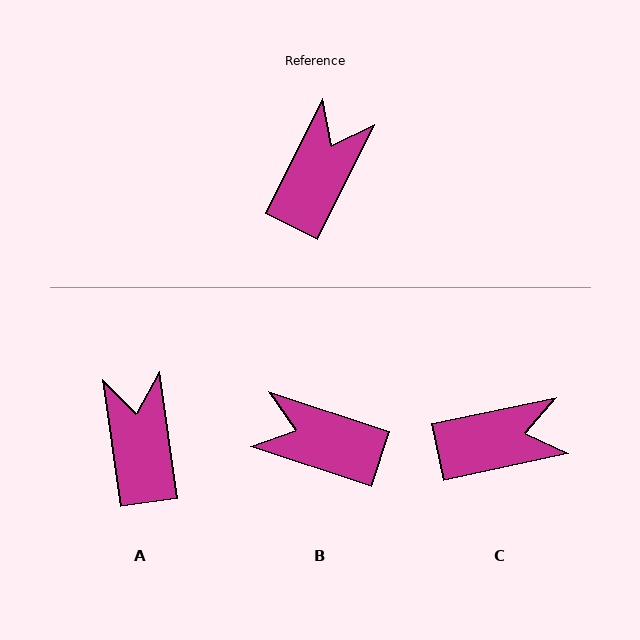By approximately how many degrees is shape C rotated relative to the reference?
Approximately 52 degrees clockwise.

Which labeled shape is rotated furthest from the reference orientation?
B, about 98 degrees away.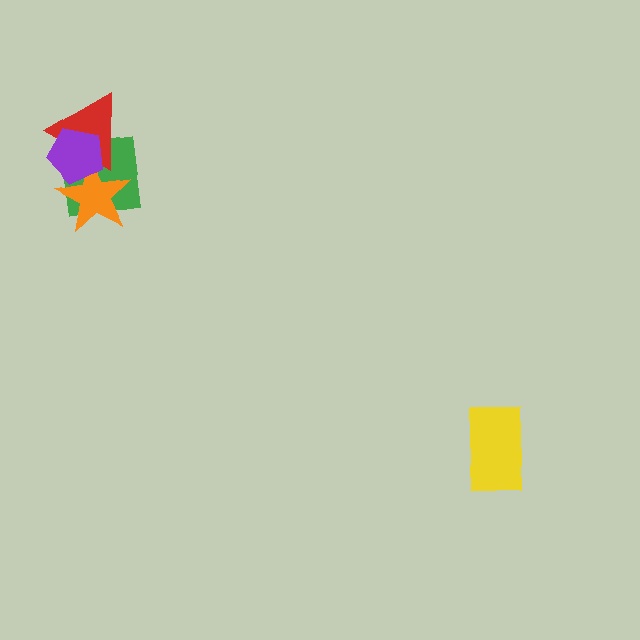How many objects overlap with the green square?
3 objects overlap with the green square.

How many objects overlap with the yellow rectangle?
0 objects overlap with the yellow rectangle.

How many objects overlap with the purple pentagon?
3 objects overlap with the purple pentagon.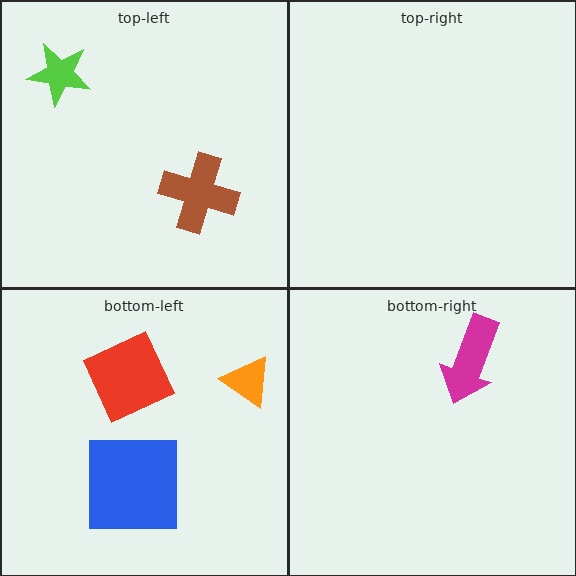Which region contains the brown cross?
The top-left region.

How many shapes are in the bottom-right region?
1.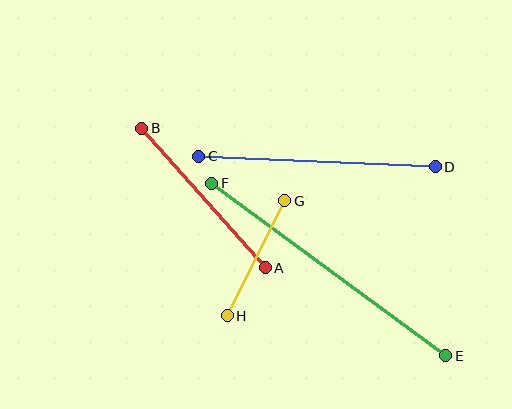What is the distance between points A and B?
The distance is approximately 186 pixels.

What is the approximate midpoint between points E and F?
The midpoint is at approximately (329, 270) pixels.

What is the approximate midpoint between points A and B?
The midpoint is at approximately (204, 198) pixels.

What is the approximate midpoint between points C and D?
The midpoint is at approximately (317, 162) pixels.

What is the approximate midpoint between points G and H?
The midpoint is at approximately (256, 258) pixels.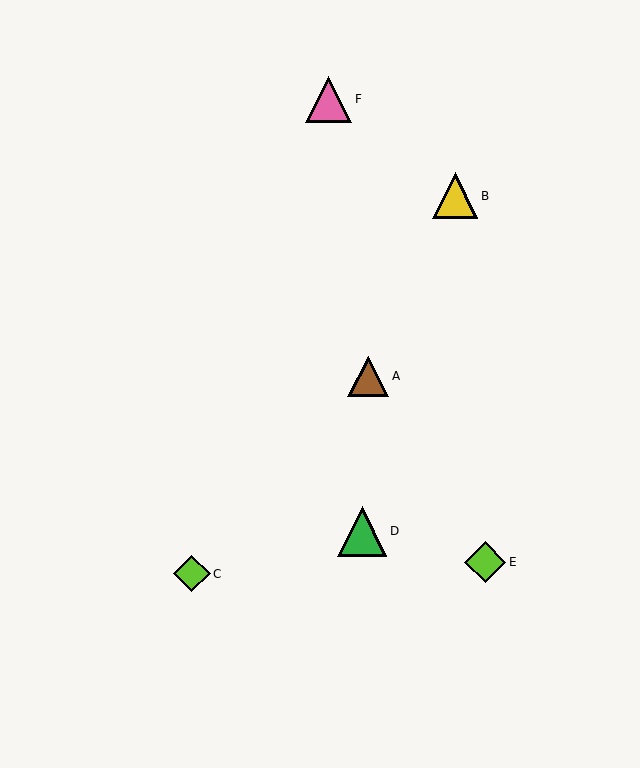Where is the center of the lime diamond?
The center of the lime diamond is at (485, 562).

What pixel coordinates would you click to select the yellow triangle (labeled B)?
Click at (455, 196) to select the yellow triangle B.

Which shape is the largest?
The green triangle (labeled D) is the largest.